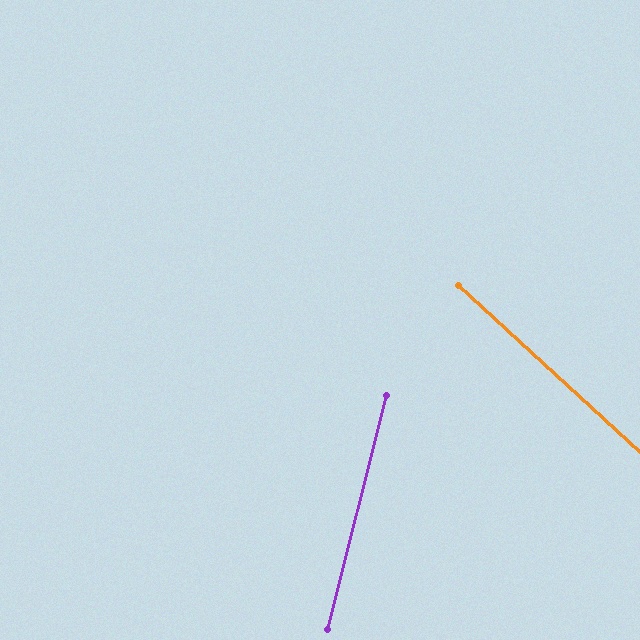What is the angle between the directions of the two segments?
Approximately 62 degrees.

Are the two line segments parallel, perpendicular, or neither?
Neither parallel nor perpendicular — they differ by about 62°.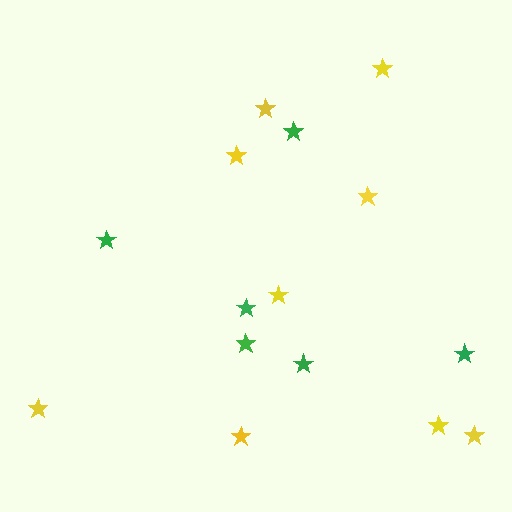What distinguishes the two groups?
There are 2 groups: one group of green stars (6) and one group of yellow stars (9).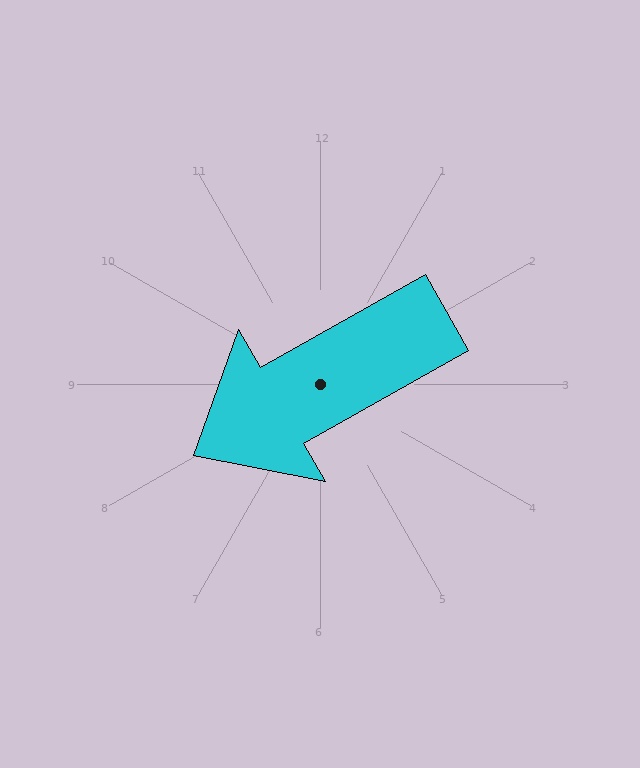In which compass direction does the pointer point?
Southwest.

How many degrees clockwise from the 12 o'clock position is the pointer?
Approximately 240 degrees.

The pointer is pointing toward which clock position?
Roughly 8 o'clock.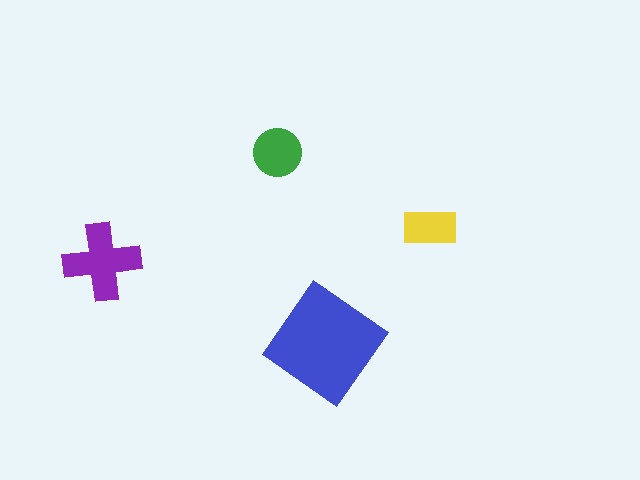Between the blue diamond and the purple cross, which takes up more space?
The blue diamond.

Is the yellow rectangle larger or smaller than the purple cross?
Smaller.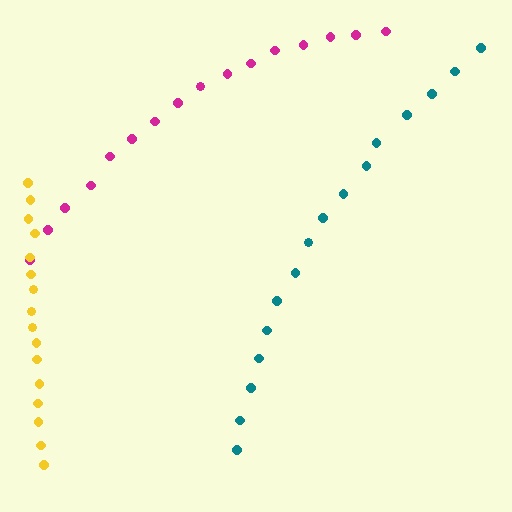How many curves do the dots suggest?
There are 3 distinct paths.